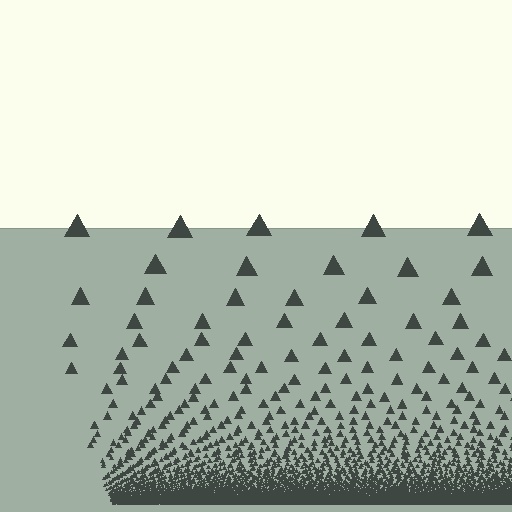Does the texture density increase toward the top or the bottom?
Density increases toward the bottom.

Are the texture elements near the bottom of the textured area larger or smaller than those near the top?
Smaller. The gradient is inverted — elements near the bottom are smaller and denser.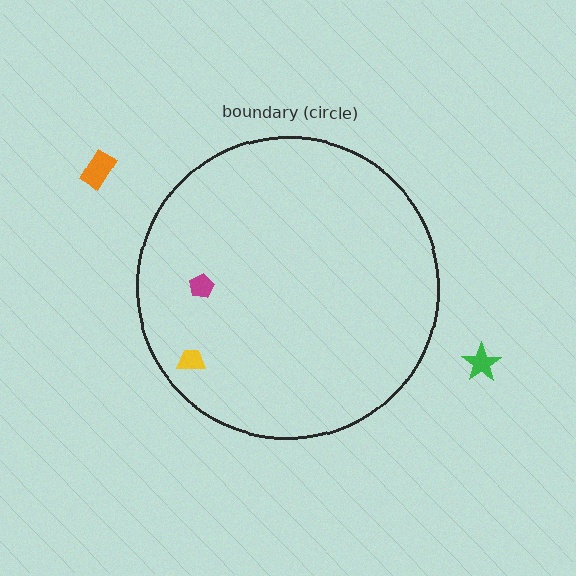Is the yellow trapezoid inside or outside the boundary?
Inside.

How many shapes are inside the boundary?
2 inside, 2 outside.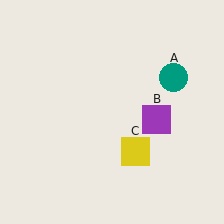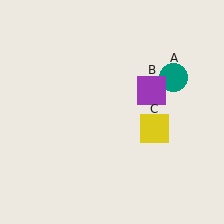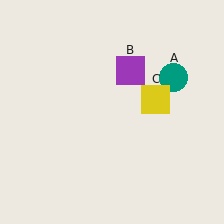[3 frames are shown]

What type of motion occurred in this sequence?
The purple square (object B), yellow square (object C) rotated counterclockwise around the center of the scene.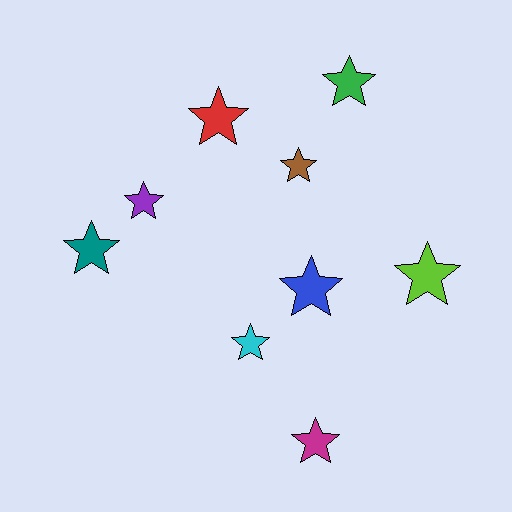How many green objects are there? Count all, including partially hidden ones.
There is 1 green object.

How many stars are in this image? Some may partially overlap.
There are 9 stars.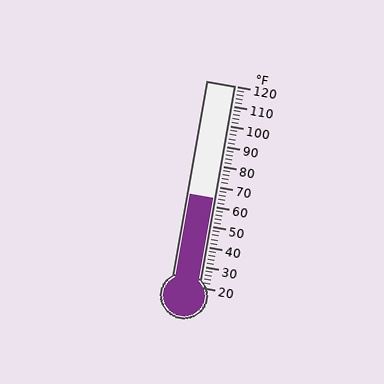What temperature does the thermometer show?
The thermometer shows approximately 64°F.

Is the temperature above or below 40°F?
The temperature is above 40°F.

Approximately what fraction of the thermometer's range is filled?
The thermometer is filled to approximately 45% of its range.